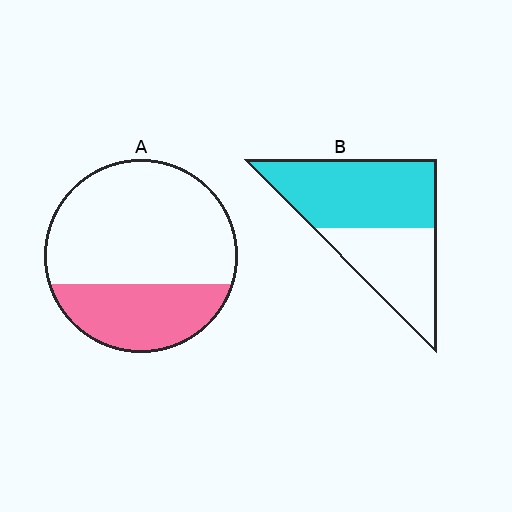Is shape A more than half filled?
No.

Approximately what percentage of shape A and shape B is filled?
A is approximately 30% and B is approximately 60%.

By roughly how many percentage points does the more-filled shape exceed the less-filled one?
By roughly 25 percentage points (B over A).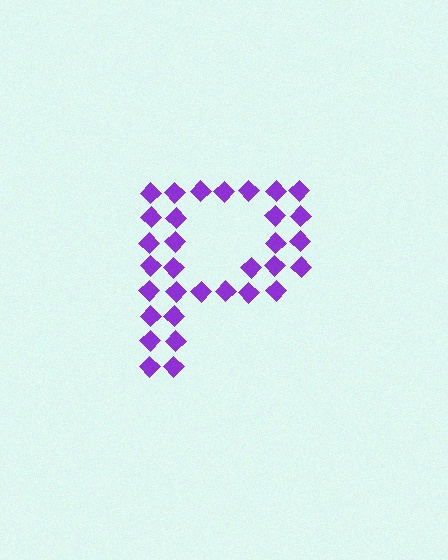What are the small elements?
The small elements are diamonds.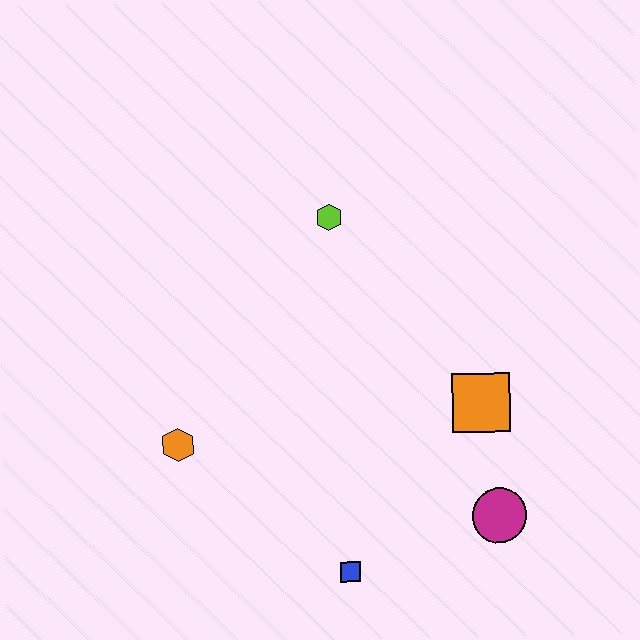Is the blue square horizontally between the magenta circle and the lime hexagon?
Yes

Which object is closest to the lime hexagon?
The orange square is closest to the lime hexagon.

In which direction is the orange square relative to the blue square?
The orange square is above the blue square.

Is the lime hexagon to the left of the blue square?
Yes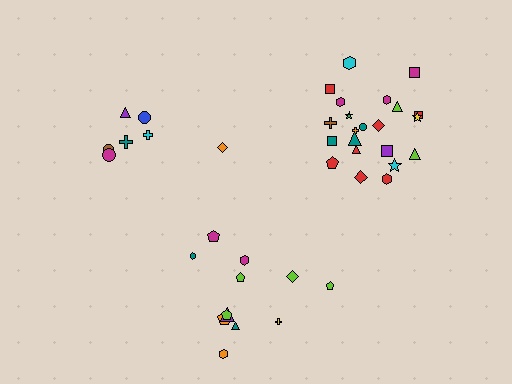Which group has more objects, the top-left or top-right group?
The top-right group.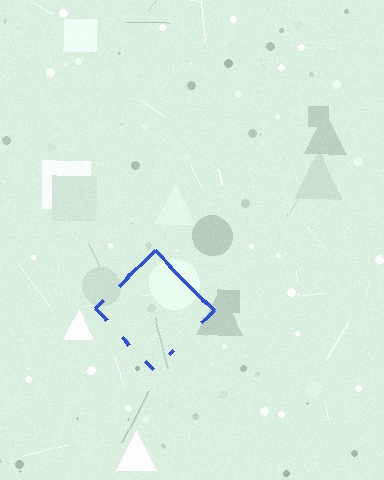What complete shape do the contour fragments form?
The contour fragments form a diamond.